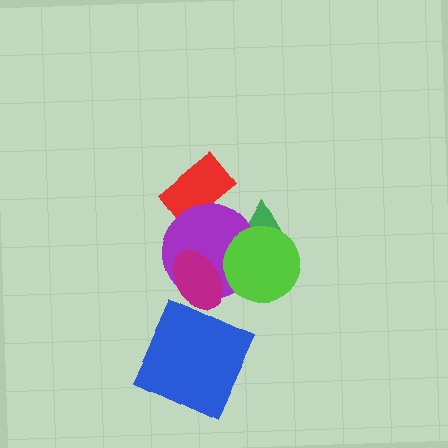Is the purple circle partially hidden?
Yes, it is partially covered by another shape.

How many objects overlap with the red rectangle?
1 object overlaps with the red rectangle.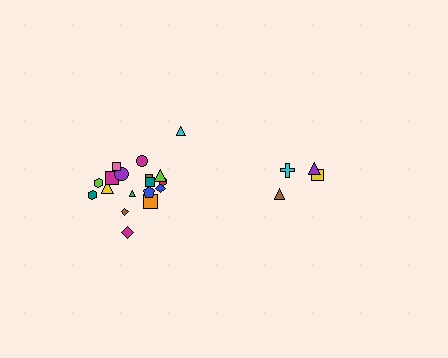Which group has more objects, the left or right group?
The left group.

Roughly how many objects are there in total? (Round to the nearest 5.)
Roughly 20 objects in total.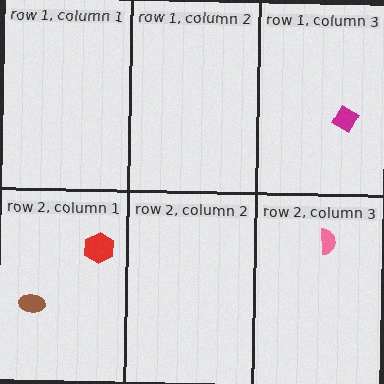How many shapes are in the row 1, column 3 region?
1.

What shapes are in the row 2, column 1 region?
The red hexagon, the brown ellipse.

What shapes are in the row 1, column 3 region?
The magenta diamond.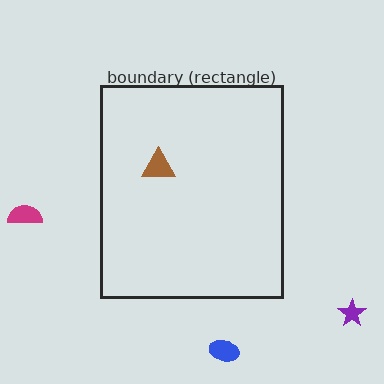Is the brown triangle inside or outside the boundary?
Inside.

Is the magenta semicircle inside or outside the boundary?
Outside.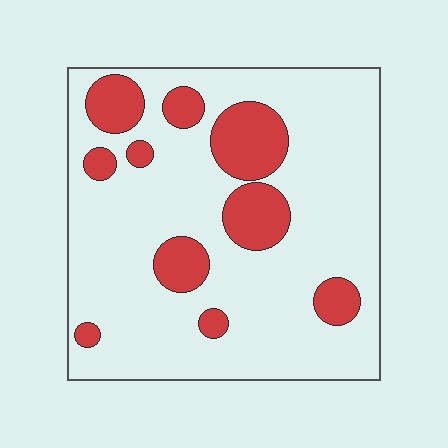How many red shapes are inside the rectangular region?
10.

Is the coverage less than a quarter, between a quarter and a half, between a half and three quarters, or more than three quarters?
Less than a quarter.